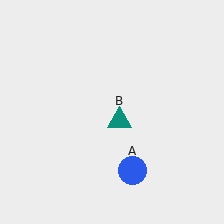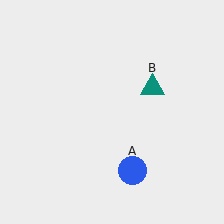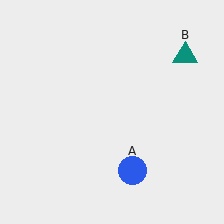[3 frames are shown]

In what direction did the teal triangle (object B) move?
The teal triangle (object B) moved up and to the right.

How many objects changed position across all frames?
1 object changed position: teal triangle (object B).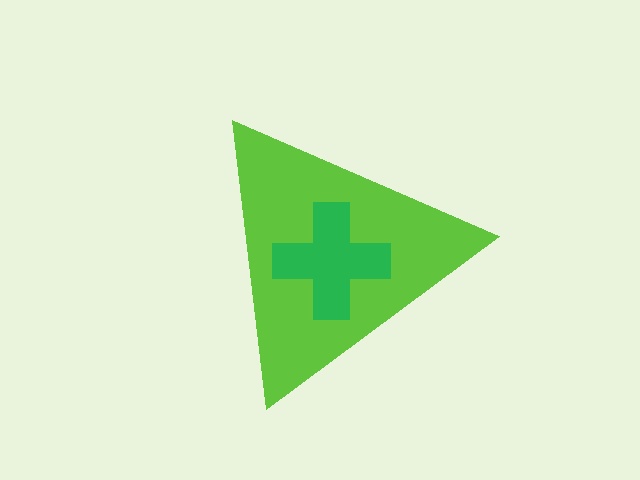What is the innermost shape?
The green cross.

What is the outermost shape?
The lime triangle.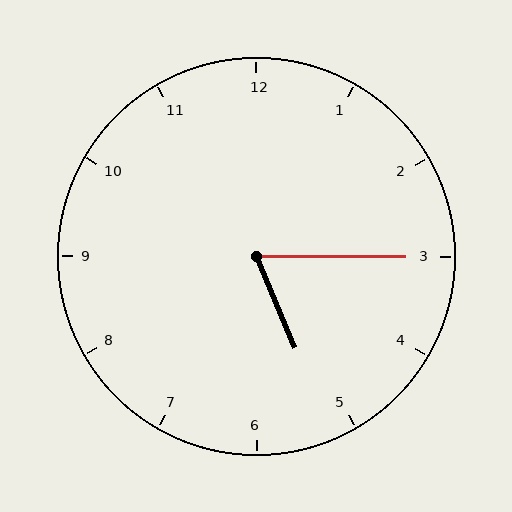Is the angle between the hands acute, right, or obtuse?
It is acute.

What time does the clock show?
5:15.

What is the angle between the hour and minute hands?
Approximately 68 degrees.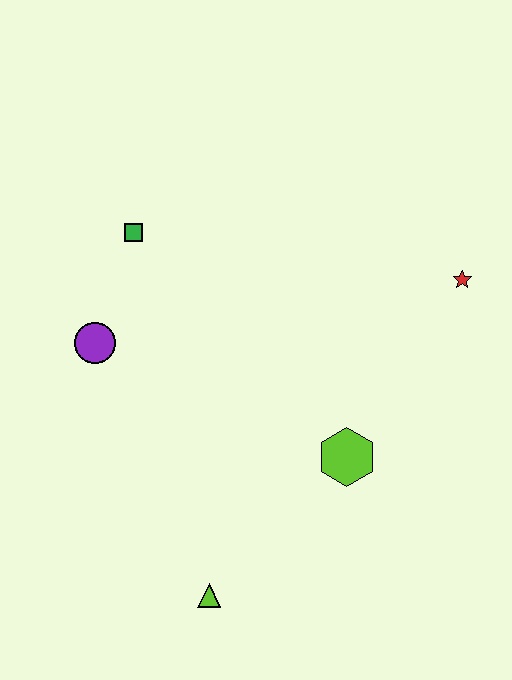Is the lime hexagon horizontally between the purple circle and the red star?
Yes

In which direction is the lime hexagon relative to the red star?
The lime hexagon is below the red star.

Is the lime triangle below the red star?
Yes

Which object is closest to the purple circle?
The green square is closest to the purple circle.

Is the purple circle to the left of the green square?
Yes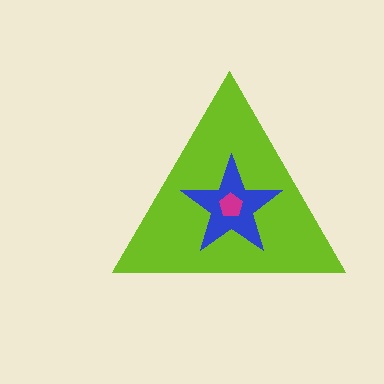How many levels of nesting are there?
3.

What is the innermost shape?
The magenta pentagon.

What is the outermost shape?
The lime triangle.